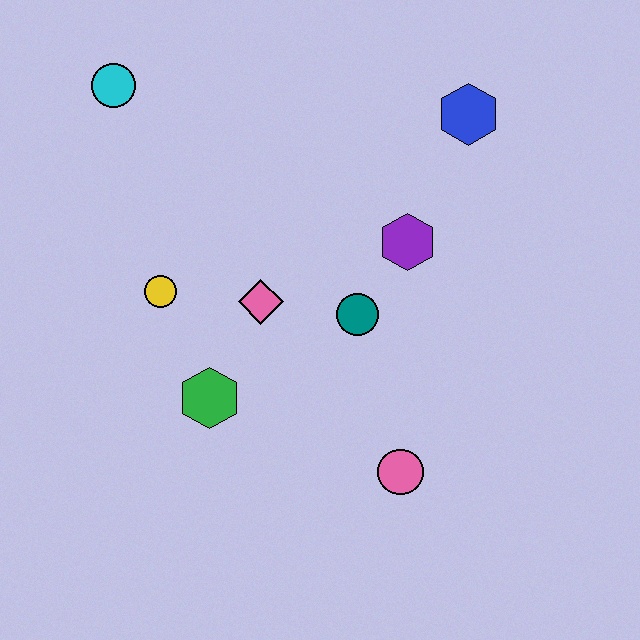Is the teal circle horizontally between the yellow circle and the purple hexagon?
Yes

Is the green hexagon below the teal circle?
Yes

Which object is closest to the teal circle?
The purple hexagon is closest to the teal circle.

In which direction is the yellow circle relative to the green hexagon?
The yellow circle is above the green hexagon.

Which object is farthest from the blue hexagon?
The green hexagon is farthest from the blue hexagon.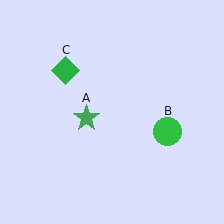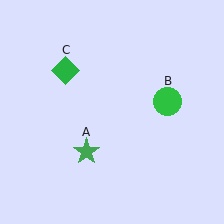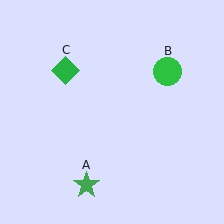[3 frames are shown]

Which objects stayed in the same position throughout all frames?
Green diamond (object C) remained stationary.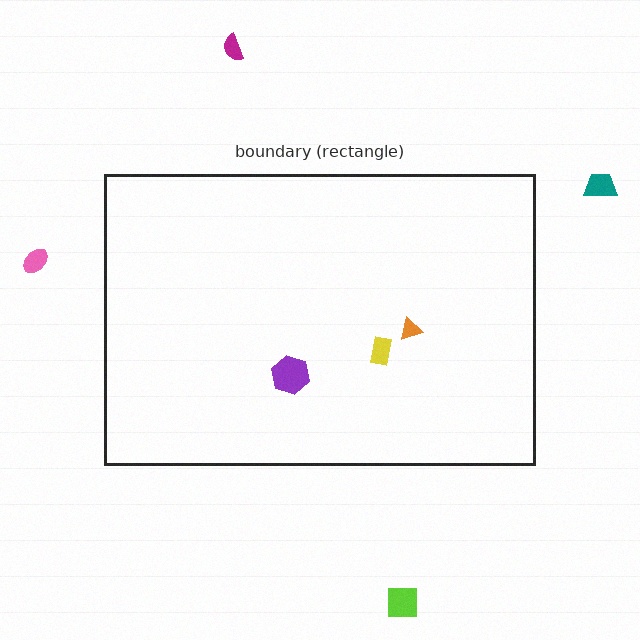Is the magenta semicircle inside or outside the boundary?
Outside.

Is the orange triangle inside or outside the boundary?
Inside.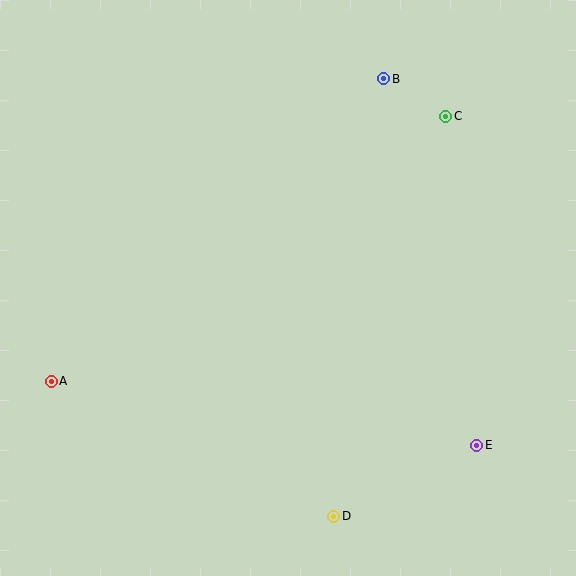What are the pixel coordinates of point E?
Point E is at (477, 445).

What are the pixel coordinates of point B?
Point B is at (384, 79).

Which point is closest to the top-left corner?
Point A is closest to the top-left corner.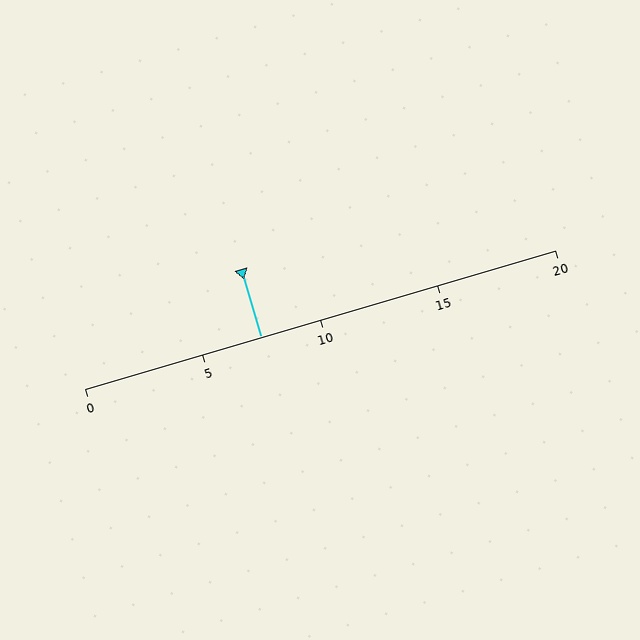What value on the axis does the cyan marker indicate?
The marker indicates approximately 7.5.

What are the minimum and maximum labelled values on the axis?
The axis runs from 0 to 20.